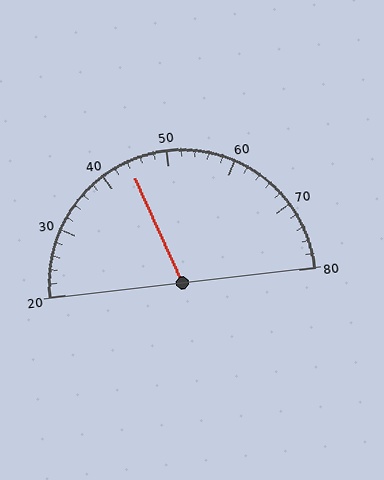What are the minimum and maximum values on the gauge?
The gauge ranges from 20 to 80.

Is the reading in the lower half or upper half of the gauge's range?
The reading is in the lower half of the range (20 to 80).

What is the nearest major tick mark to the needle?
The nearest major tick mark is 40.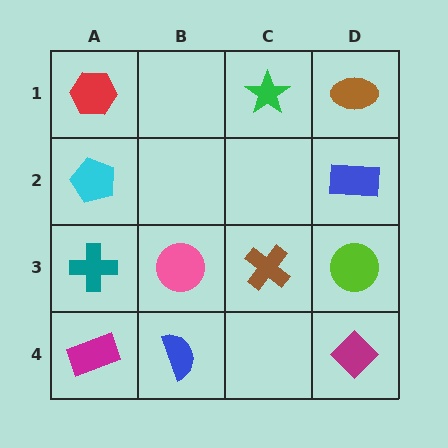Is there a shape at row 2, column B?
No, that cell is empty.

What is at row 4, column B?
A blue semicircle.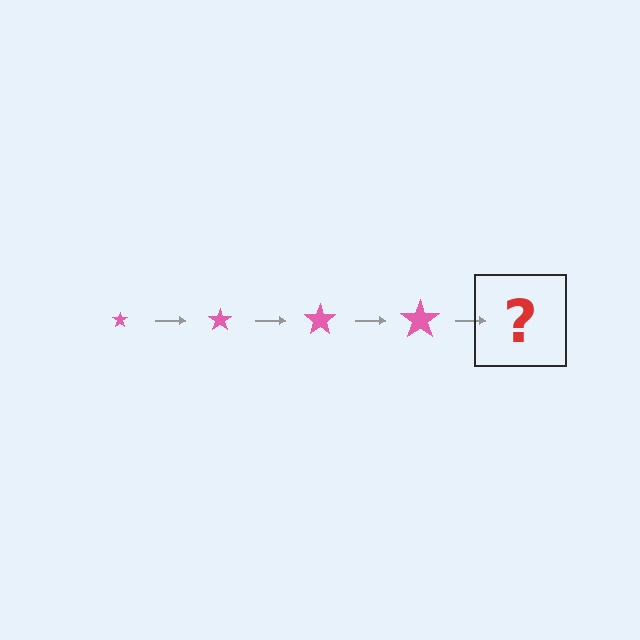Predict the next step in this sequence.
The next step is a pink star, larger than the previous one.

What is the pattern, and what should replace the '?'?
The pattern is that the star gets progressively larger each step. The '?' should be a pink star, larger than the previous one.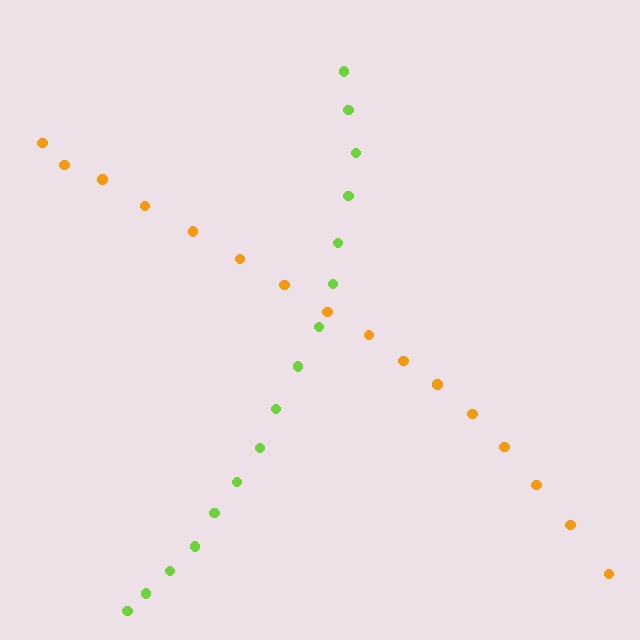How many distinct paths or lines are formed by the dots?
There are 2 distinct paths.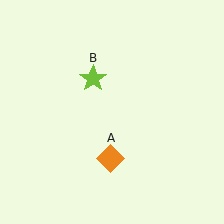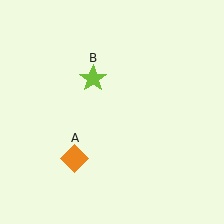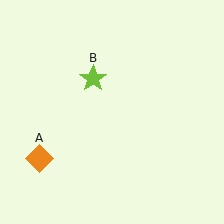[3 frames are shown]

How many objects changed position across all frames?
1 object changed position: orange diamond (object A).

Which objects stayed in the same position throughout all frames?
Lime star (object B) remained stationary.